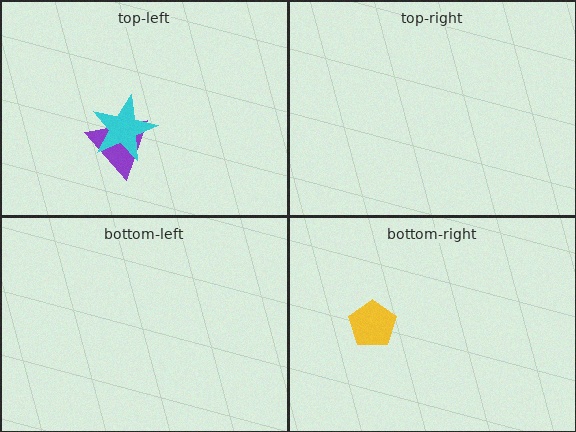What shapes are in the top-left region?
The purple triangle, the cyan star.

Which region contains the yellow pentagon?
The bottom-right region.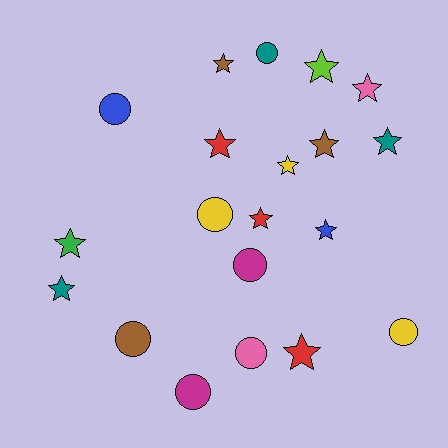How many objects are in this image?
There are 20 objects.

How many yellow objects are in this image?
There are 3 yellow objects.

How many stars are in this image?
There are 12 stars.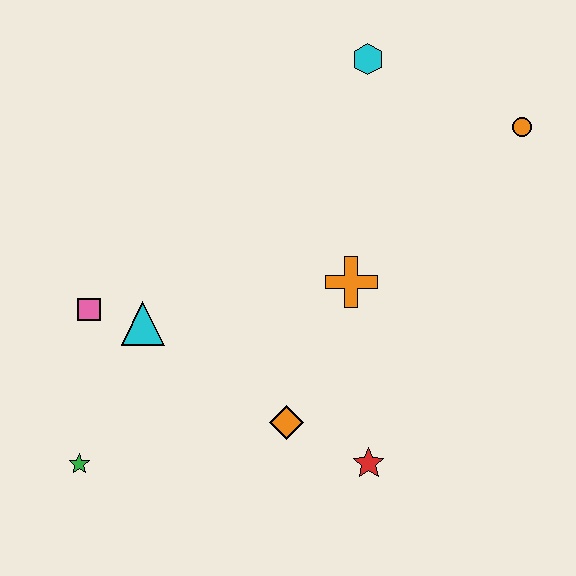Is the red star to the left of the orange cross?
No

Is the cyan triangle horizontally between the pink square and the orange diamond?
Yes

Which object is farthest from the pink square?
The orange circle is farthest from the pink square.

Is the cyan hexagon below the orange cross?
No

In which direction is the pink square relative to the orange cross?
The pink square is to the left of the orange cross.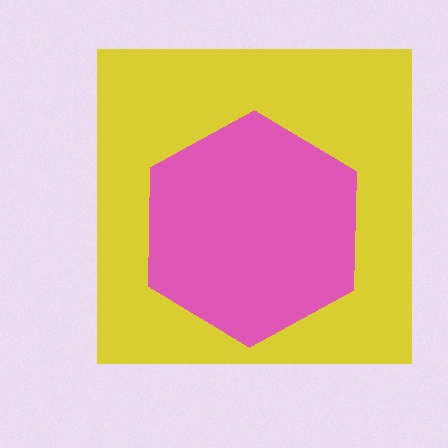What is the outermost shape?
The yellow square.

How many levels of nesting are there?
2.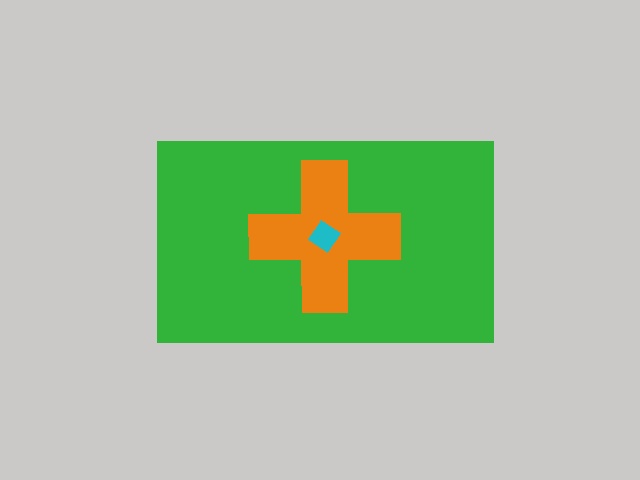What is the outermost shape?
The green rectangle.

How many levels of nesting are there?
3.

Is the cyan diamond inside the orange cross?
Yes.